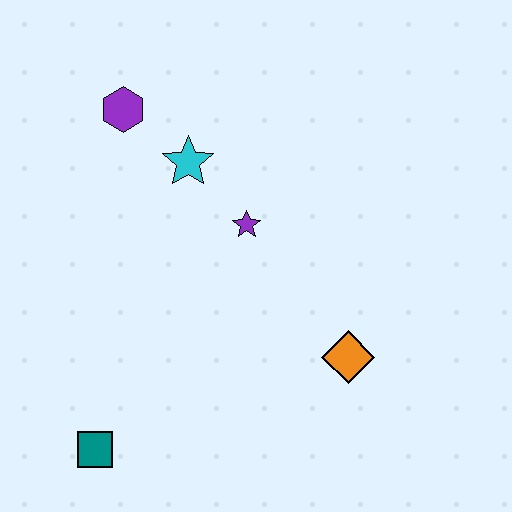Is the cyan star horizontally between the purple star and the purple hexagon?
Yes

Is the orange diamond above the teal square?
Yes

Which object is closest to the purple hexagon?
The cyan star is closest to the purple hexagon.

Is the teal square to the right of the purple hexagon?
No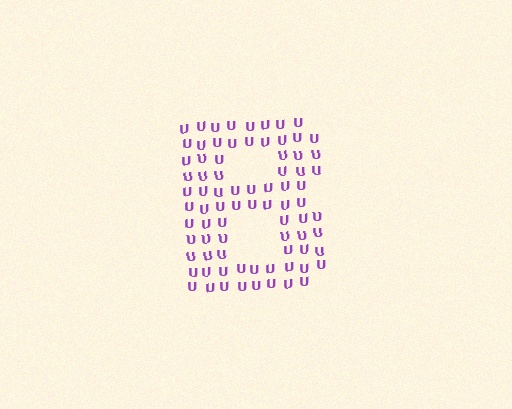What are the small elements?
The small elements are letter U's.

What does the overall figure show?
The overall figure shows the letter B.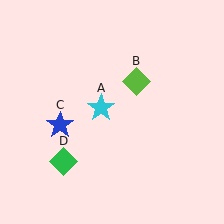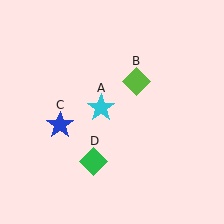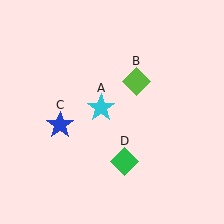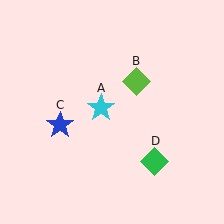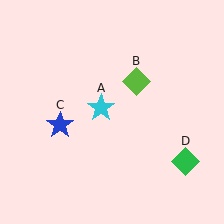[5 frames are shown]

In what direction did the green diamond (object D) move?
The green diamond (object D) moved right.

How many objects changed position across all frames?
1 object changed position: green diamond (object D).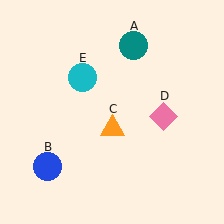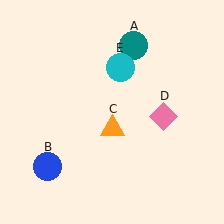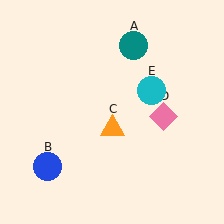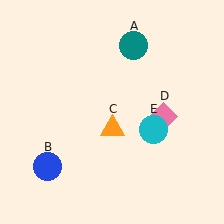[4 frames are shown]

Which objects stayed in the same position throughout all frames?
Teal circle (object A) and blue circle (object B) and orange triangle (object C) and pink diamond (object D) remained stationary.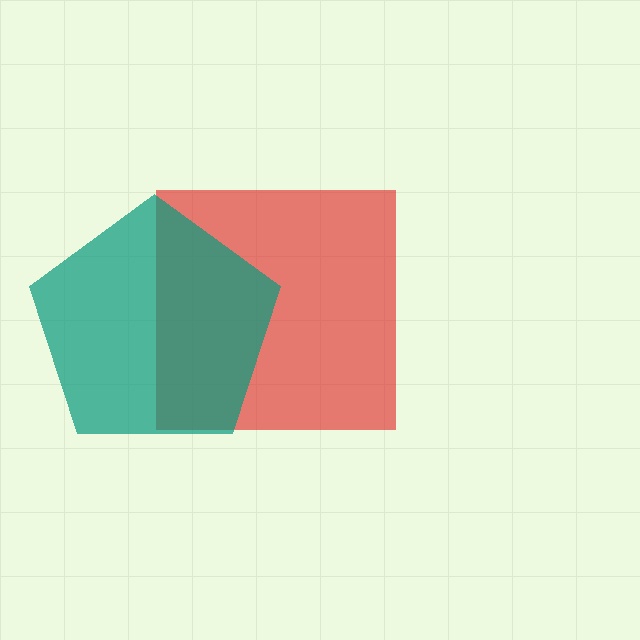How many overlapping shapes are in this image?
There are 2 overlapping shapes in the image.